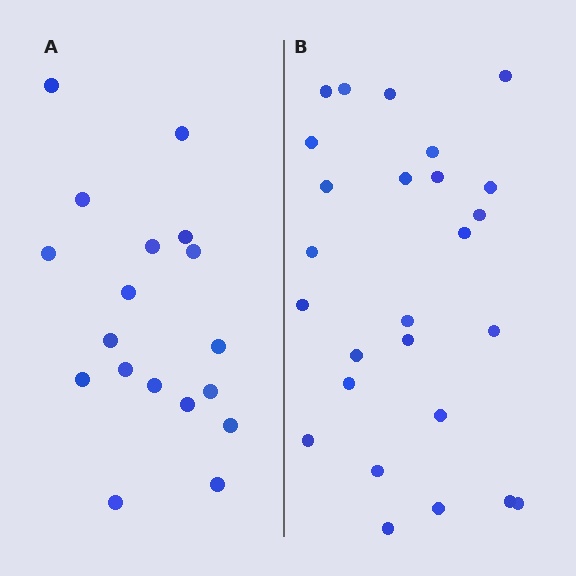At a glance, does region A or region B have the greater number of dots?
Region B (the right region) has more dots.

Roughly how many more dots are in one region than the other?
Region B has roughly 8 or so more dots than region A.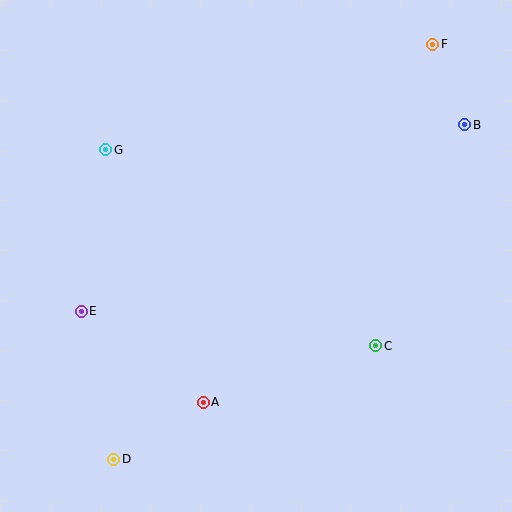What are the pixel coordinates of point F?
Point F is at (433, 44).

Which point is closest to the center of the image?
Point C at (376, 346) is closest to the center.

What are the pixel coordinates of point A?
Point A is at (203, 402).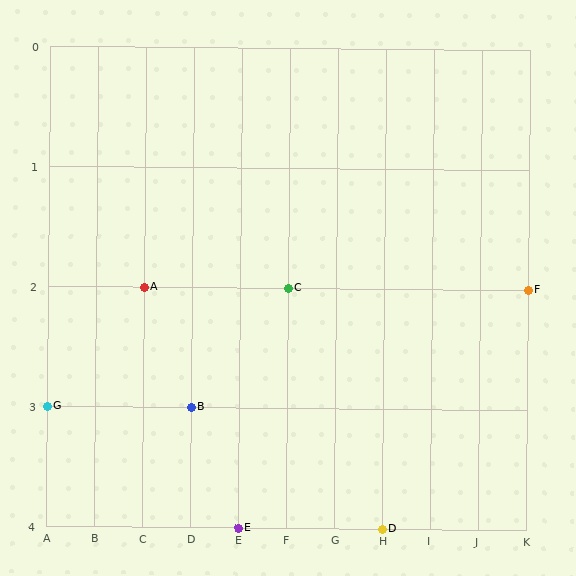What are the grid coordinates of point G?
Point G is at grid coordinates (A, 3).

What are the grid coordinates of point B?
Point B is at grid coordinates (D, 3).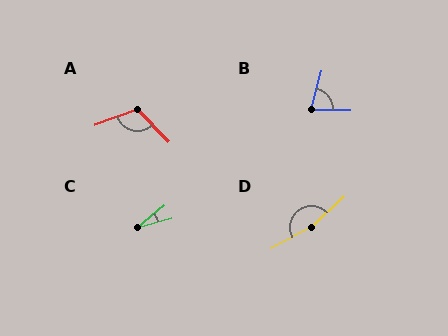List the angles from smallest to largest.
C (25°), B (76°), A (114°), D (165°).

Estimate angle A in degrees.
Approximately 114 degrees.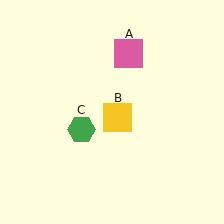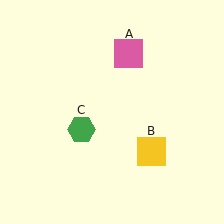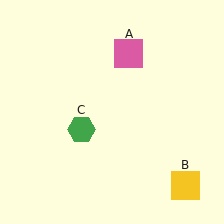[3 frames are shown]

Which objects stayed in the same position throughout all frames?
Pink square (object A) and green hexagon (object C) remained stationary.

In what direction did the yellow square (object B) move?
The yellow square (object B) moved down and to the right.